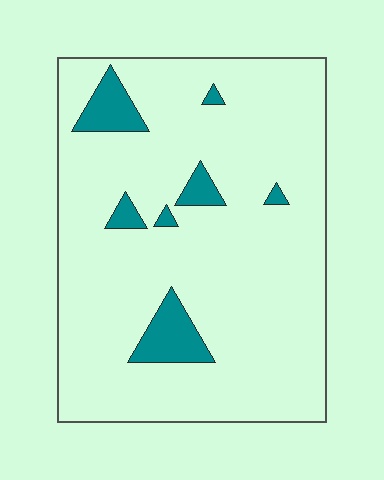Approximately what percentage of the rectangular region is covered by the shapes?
Approximately 10%.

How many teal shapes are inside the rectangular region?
7.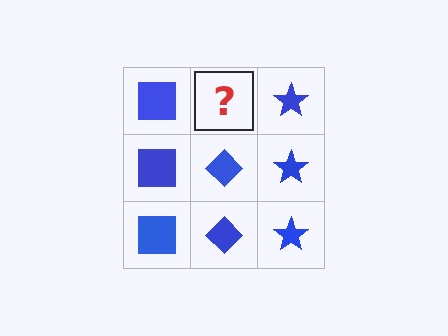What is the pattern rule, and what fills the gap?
The rule is that each column has a consistent shape. The gap should be filled with a blue diamond.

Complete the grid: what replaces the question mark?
The question mark should be replaced with a blue diamond.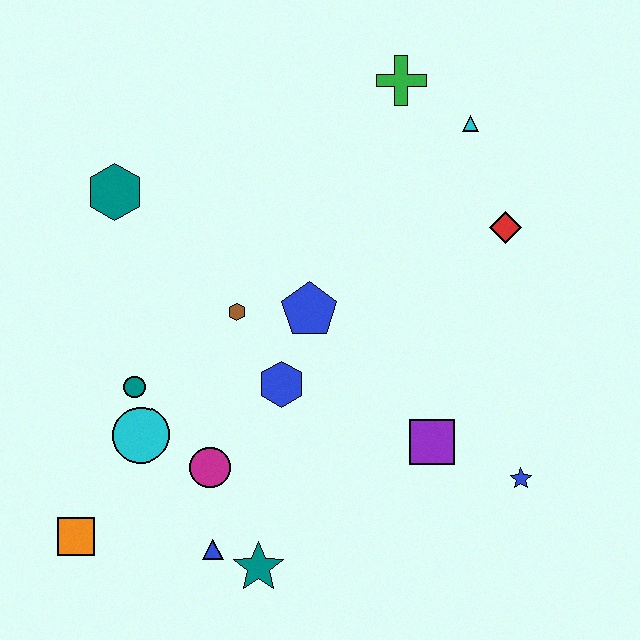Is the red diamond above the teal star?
Yes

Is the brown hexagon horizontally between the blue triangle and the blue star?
Yes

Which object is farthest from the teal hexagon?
The blue star is farthest from the teal hexagon.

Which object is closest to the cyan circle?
The teal circle is closest to the cyan circle.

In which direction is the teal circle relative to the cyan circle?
The teal circle is above the cyan circle.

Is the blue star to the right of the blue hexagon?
Yes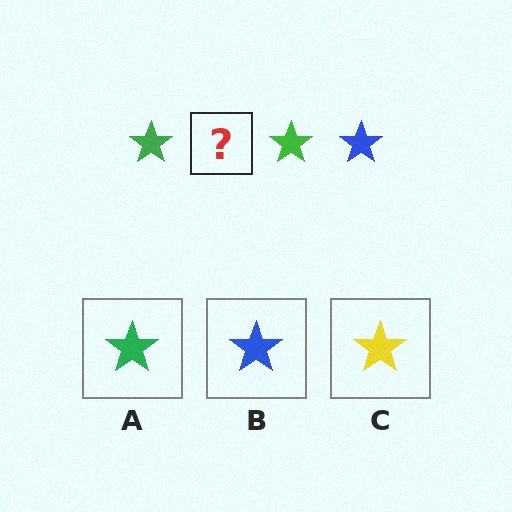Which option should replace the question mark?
Option B.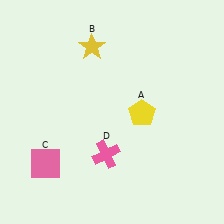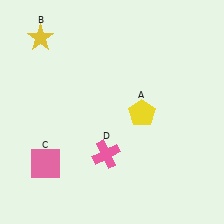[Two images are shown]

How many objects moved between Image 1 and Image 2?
1 object moved between the two images.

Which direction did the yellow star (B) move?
The yellow star (B) moved left.